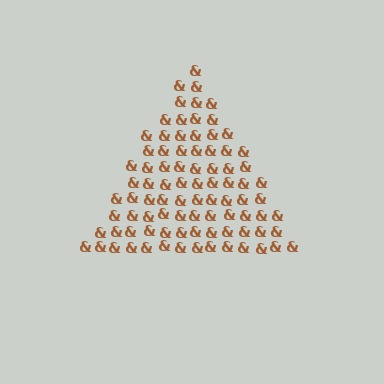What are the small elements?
The small elements are ampersands.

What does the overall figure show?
The overall figure shows a triangle.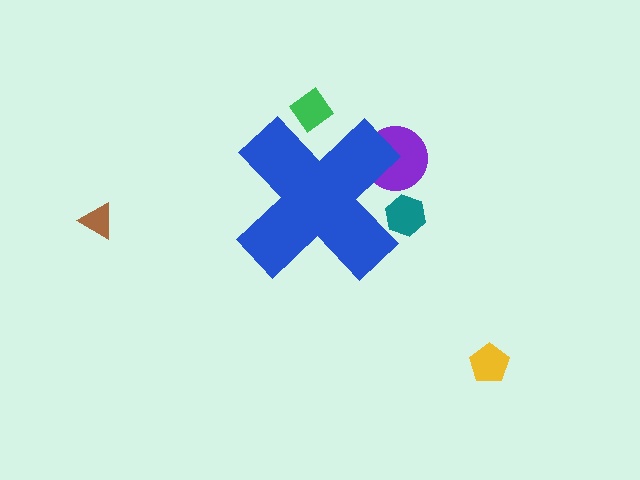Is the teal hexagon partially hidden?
Yes, the teal hexagon is partially hidden behind the blue cross.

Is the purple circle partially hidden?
Yes, the purple circle is partially hidden behind the blue cross.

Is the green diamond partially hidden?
Yes, the green diamond is partially hidden behind the blue cross.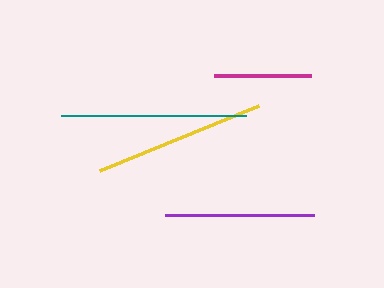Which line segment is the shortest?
The magenta line is the shortest at approximately 97 pixels.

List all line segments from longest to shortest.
From longest to shortest: teal, yellow, purple, magenta.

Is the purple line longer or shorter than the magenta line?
The purple line is longer than the magenta line.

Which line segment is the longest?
The teal line is the longest at approximately 186 pixels.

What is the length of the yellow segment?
The yellow segment is approximately 172 pixels long.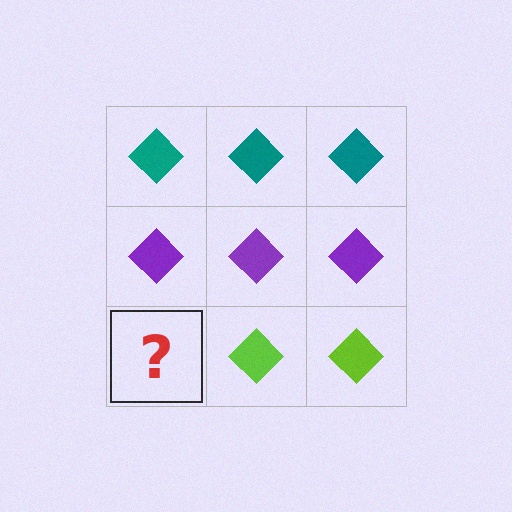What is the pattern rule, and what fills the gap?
The rule is that each row has a consistent color. The gap should be filled with a lime diamond.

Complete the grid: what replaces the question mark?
The question mark should be replaced with a lime diamond.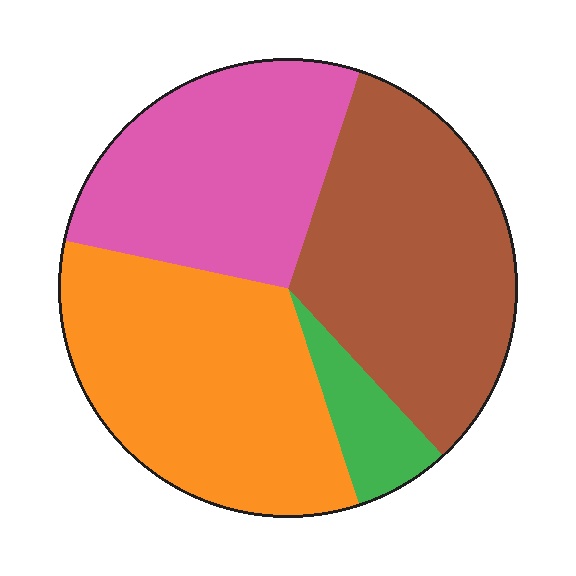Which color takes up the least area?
Green, at roughly 5%.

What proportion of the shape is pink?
Pink covers about 25% of the shape.